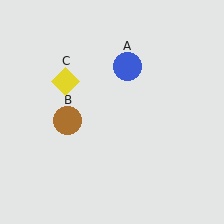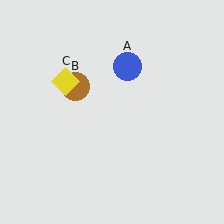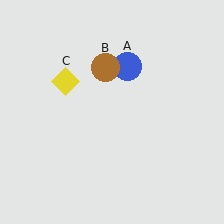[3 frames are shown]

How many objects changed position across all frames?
1 object changed position: brown circle (object B).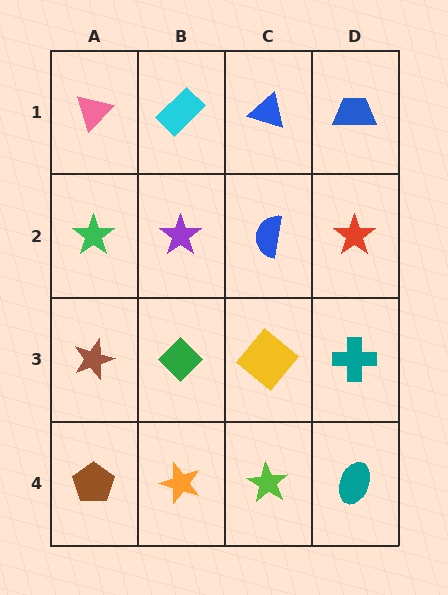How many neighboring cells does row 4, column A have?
2.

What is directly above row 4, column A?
A brown star.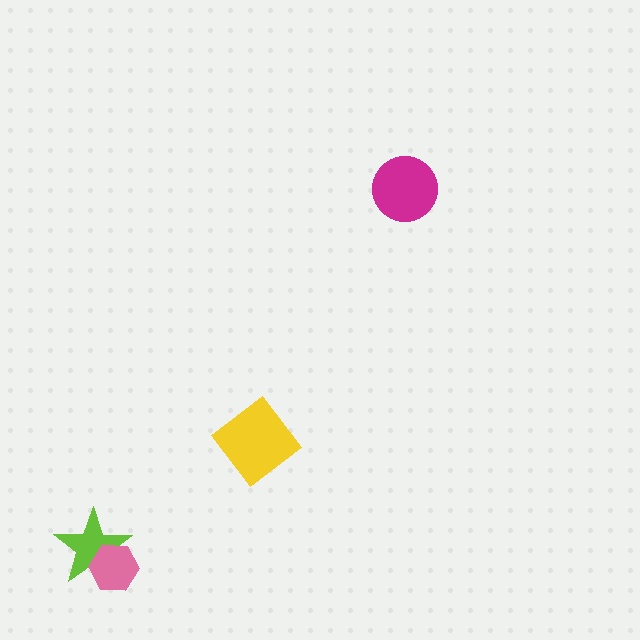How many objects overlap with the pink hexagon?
1 object overlaps with the pink hexagon.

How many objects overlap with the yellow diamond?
0 objects overlap with the yellow diamond.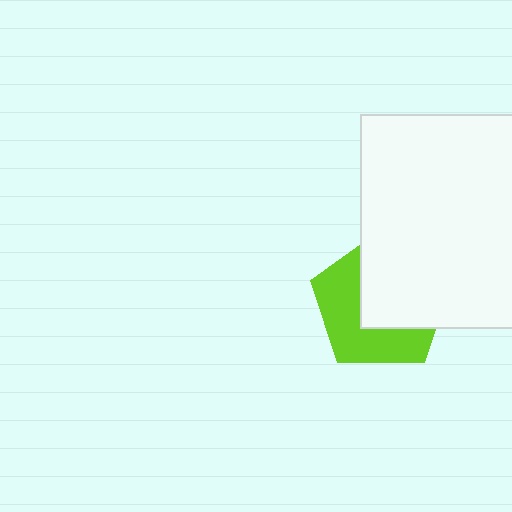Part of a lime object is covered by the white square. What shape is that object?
It is a pentagon.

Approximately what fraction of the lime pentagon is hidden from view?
Roughly 52% of the lime pentagon is hidden behind the white square.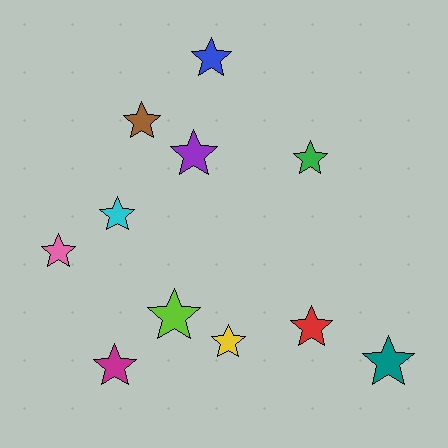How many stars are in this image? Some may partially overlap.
There are 11 stars.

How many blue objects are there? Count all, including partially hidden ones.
There is 1 blue object.